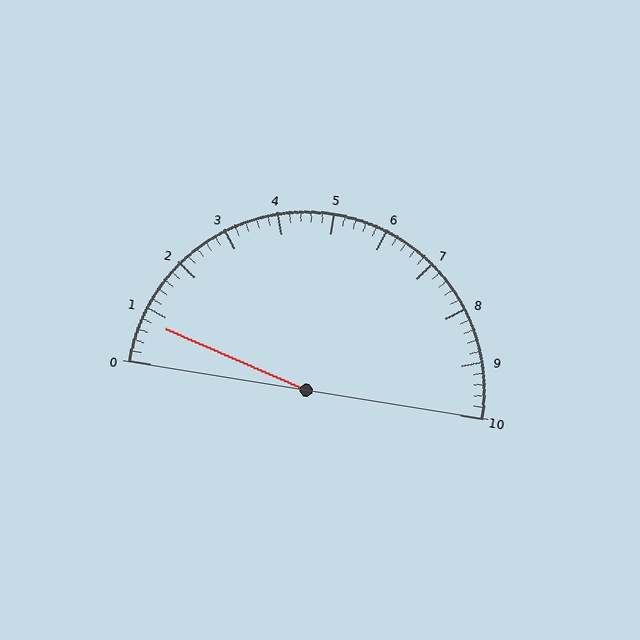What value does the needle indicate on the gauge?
The needle indicates approximately 0.8.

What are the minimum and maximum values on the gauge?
The gauge ranges from 0 to 10.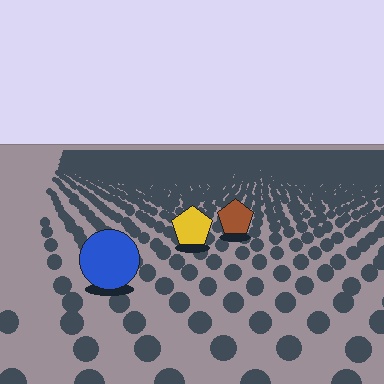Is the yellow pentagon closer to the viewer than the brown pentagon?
Yes. The yellow pentagon is closer — you can tell from the texture gradient: the ground texture is coarser near it.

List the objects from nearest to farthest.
From nearest to farthest: the blue circle, the yellow pentagon, the brown pentagon.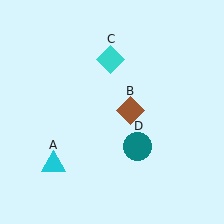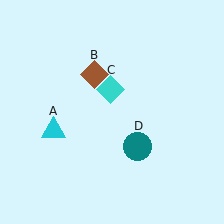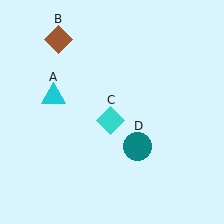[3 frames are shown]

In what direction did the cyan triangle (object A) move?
The cyan triangle (object A) moved up.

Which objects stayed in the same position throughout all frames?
Teal circle (object D) remained stationary.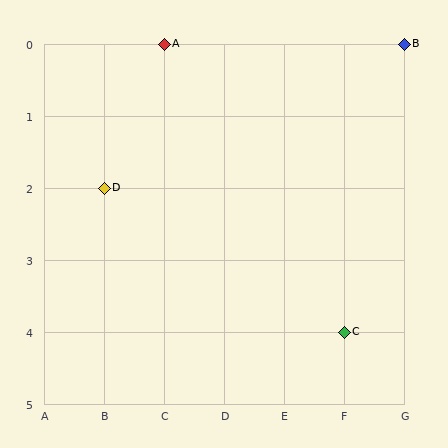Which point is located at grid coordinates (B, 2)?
Point D is at (B, 2).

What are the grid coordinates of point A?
Point A is at grid coordinates (C, 0).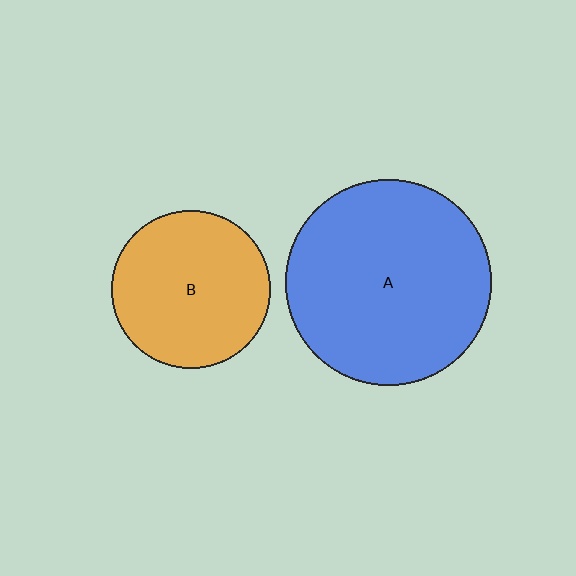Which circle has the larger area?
Circle A (blue).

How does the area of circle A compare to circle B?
Approximately 1.7 times.